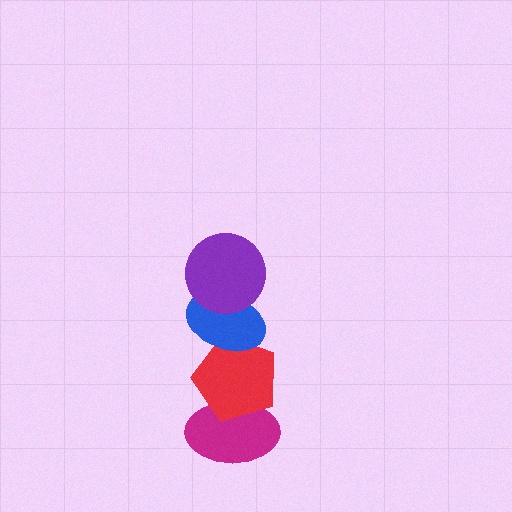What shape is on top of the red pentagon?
The blue ellipse is on top of the red pentagon.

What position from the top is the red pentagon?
The red pentagon is 3rd from the top.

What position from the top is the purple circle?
The purple circle is 1st from the top.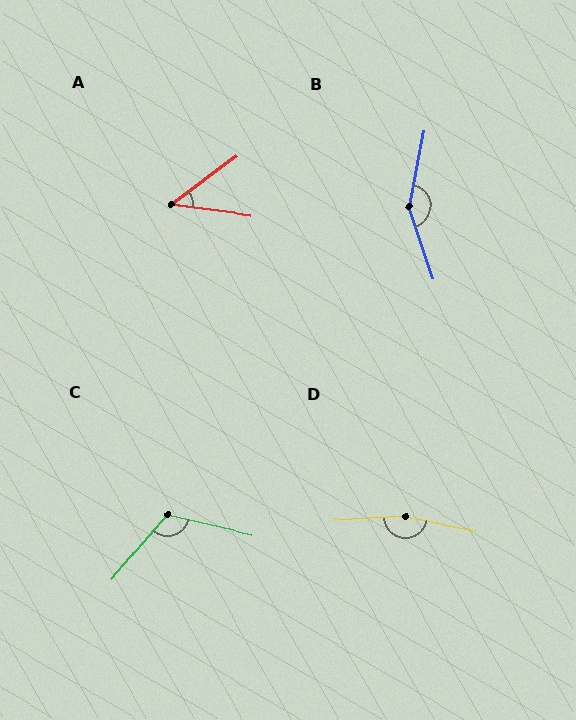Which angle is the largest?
D, at approximately 165 degrees.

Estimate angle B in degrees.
Approximately 151 degrees.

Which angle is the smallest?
A, at approximately 44 degrees.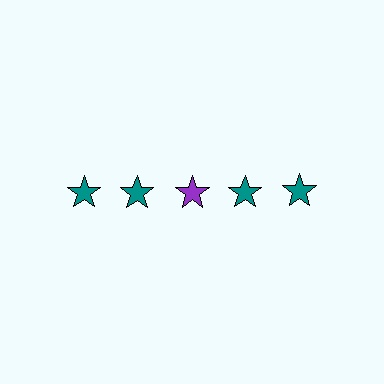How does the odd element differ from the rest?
It has a different color: purple instead of teal.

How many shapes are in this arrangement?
There are 5 shapes arranged in a grid pattern.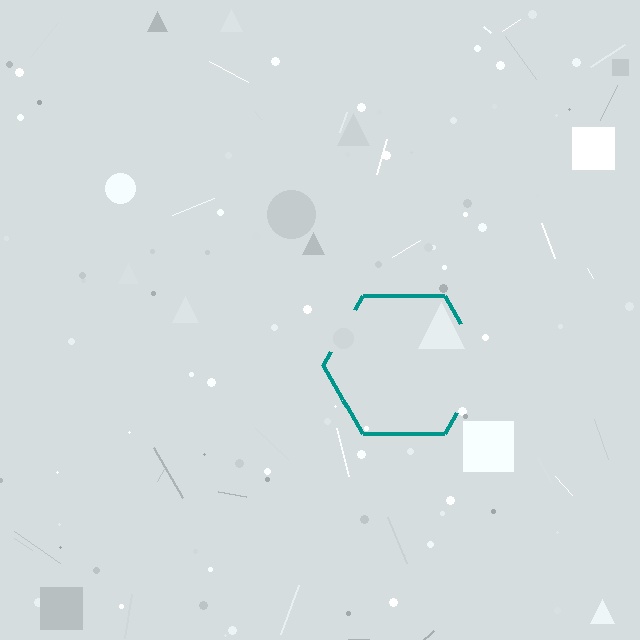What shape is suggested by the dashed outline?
The dashed outline suggests a hexagon.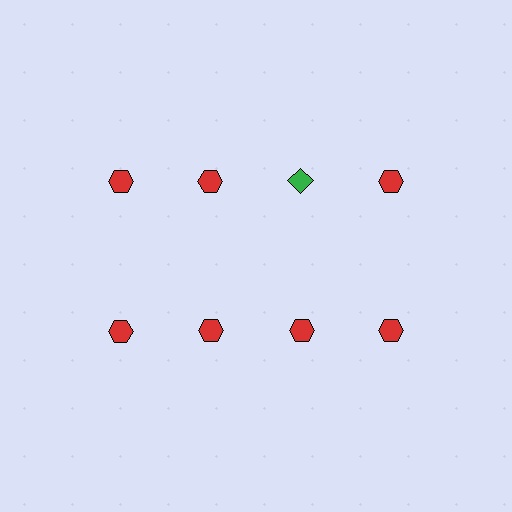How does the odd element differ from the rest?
It differs in both color (green instead of red) and shape (diamond instead of hexagon).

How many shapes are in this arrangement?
There are 8 shapes arranged in a grid pattern.